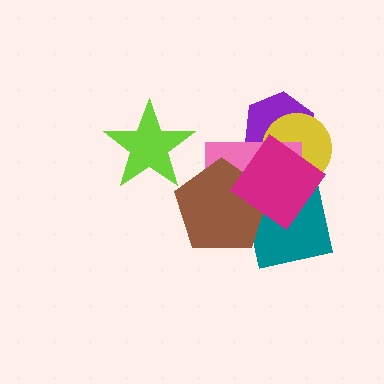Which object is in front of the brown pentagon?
The magenta diamond is in front of the brown pentagon.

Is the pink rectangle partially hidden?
Yes, it is partially covered by another shape.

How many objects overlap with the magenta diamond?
5 objects overlap with the magenta diamond.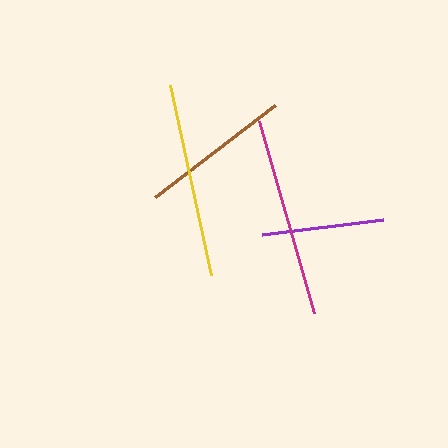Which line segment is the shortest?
The purple line is the shortest at approximately 122 pixels.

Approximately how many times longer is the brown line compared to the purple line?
The brown line is approximately 1.2 times the length of the purple line.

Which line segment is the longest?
The magenta line is the longest at approximately 200 pixels.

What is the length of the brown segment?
The brown segment is approximately 151 pixels long.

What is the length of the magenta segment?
The magenta segment is approximately 200 pixels long.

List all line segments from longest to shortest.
From longest to shortest: magenta, yellow, brown, purple.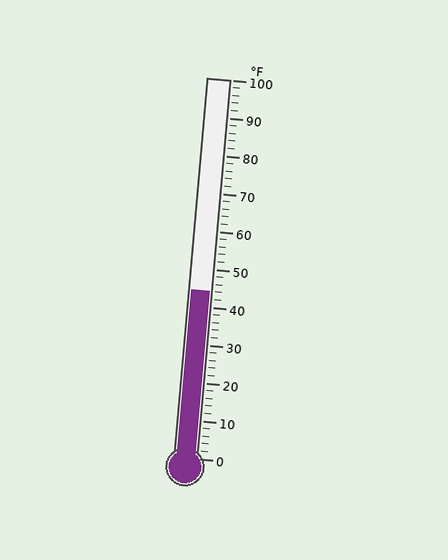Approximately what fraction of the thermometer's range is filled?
The thermometer is filled to approximately 45% of its range.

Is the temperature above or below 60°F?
The temperature is below 60°F.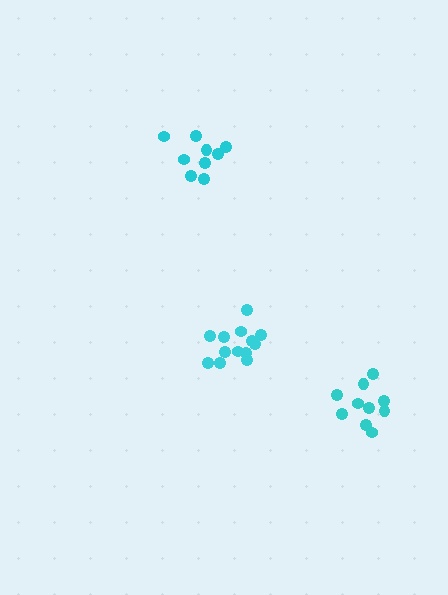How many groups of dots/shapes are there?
There are 3 groups.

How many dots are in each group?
Group 1: 13 dots, Group 2: 9 dots, Group 3: 10 dots (32 total).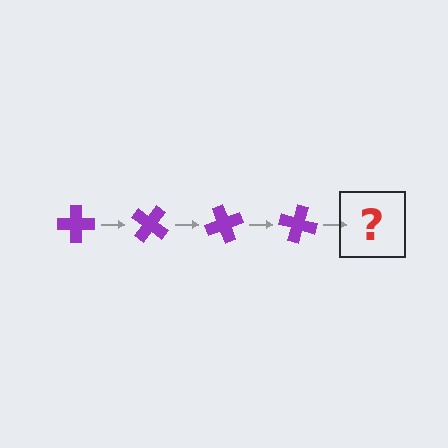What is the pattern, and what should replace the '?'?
The pattern is that the cross rotates 35 degrees each step. The '?' should be a purple cross rotated 140 degrees.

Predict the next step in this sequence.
The next step is a purple cross rotated 140 degrees.